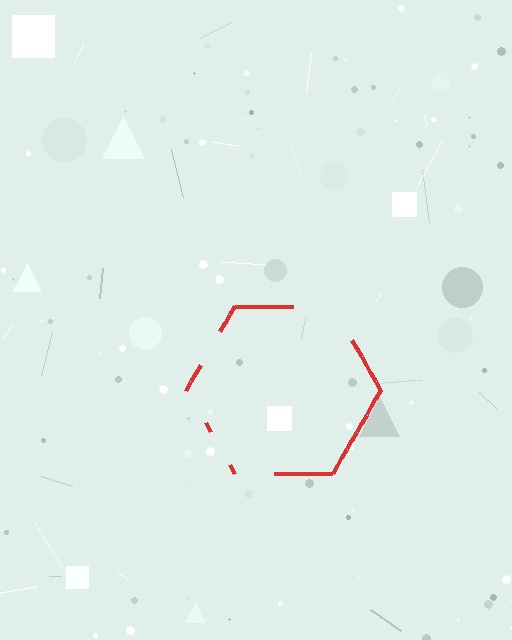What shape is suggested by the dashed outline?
The dashed outline suggests a hexagon.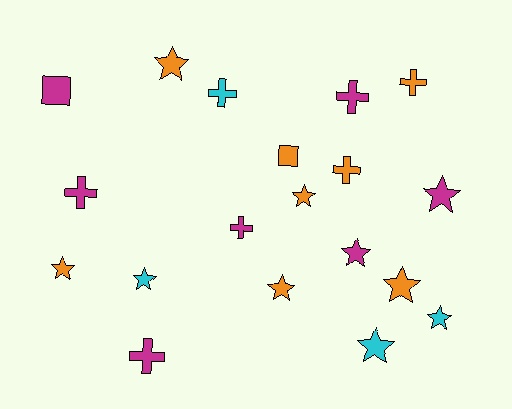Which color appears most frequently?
Orange, with 8 objects.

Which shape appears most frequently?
Star, with 10 objects.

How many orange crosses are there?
There are 2 orange crosses.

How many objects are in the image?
There are 19 objects.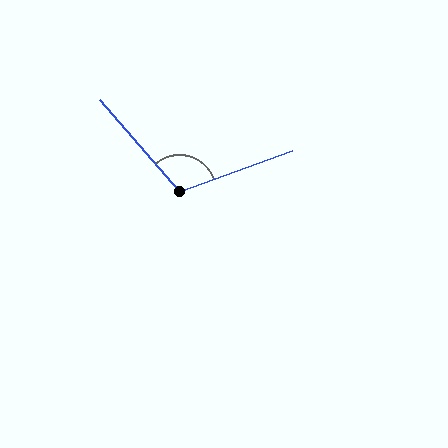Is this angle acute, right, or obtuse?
It is obtuse.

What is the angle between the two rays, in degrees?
Approximately 110 degrees.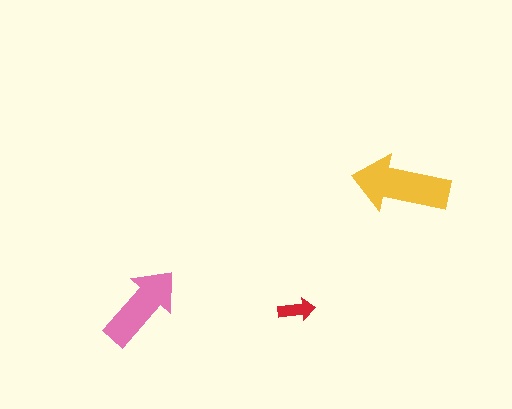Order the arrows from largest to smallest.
the yellow one, the pink one, the red one.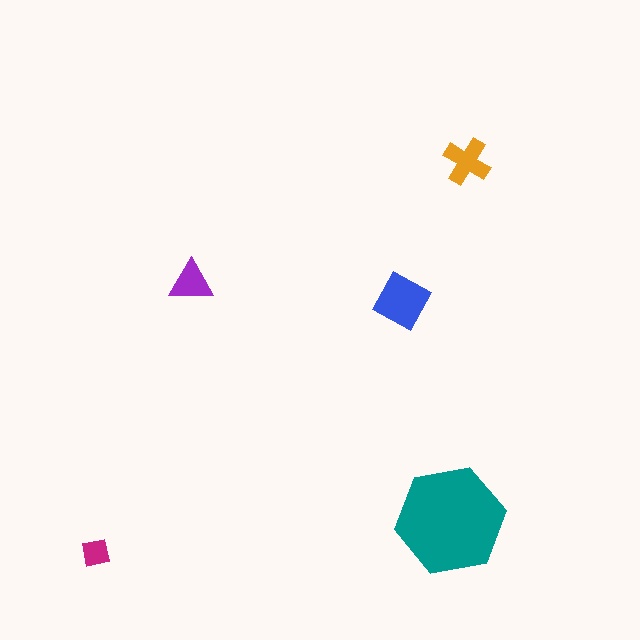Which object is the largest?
The teal hexagon.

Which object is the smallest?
The magenta square.